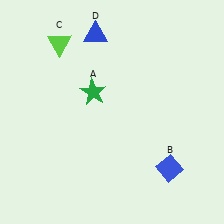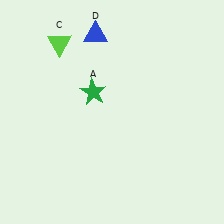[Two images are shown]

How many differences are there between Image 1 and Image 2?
There is 1 difference between the two images.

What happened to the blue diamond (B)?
The blue diamond (B) was removed in Image 2. It was in the bottom-right area of Image 1.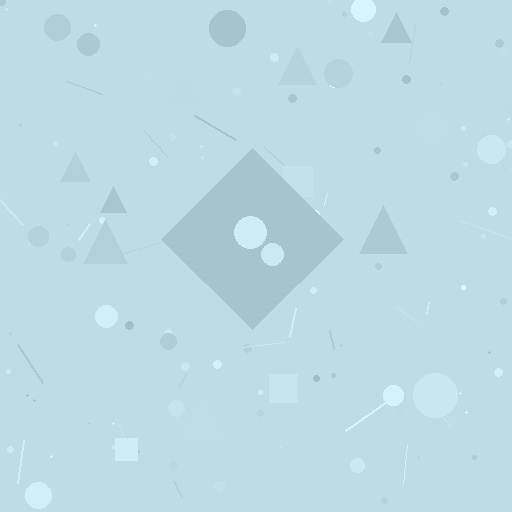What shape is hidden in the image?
A diamond is hidden in the image.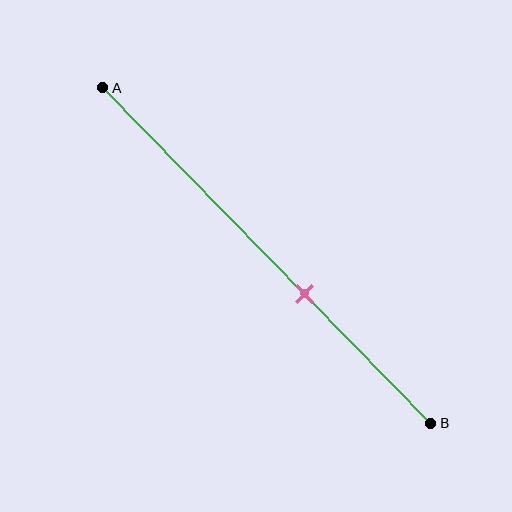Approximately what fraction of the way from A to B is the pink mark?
The pink mark is approximately 60% of the way from A to B.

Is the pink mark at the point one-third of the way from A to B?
No, the mark is at about 60% from A, not at the 33% one-third point.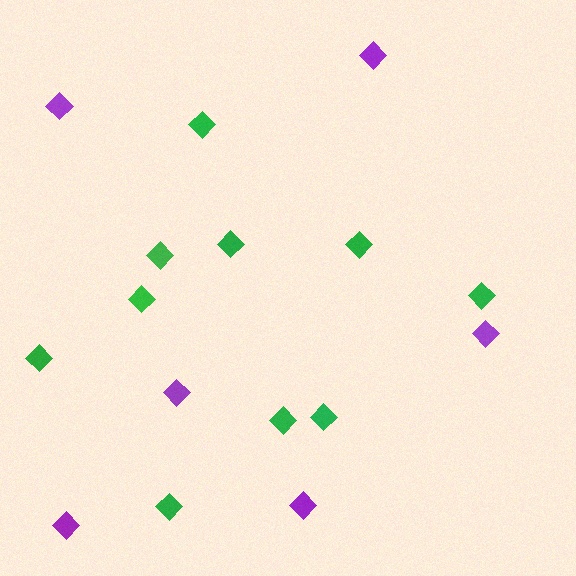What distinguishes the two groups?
There are 2 groups: one group of green diamonds (10) and one group of purple diamonds (6).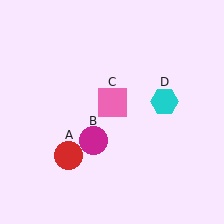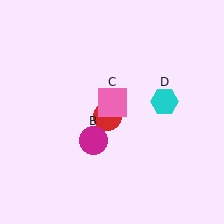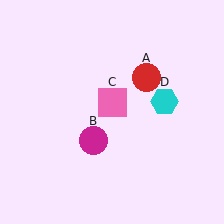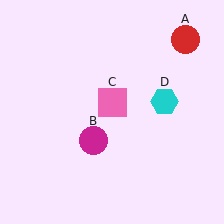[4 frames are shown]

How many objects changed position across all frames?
1 object changed position: red circle (object A).